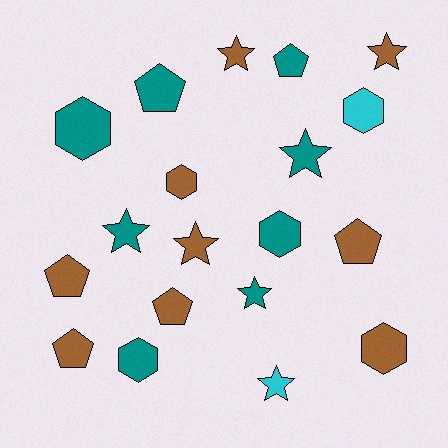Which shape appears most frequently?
Star, with 7 objects.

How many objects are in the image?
There are 19 objects.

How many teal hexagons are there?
There are 3 teal hexagons.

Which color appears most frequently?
Brown, with 9 objects.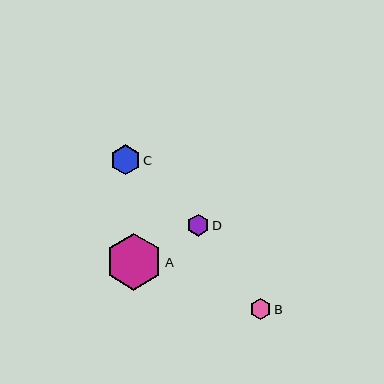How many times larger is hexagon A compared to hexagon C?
Hexagon A is approximately 1.9 times the size of hexagon C.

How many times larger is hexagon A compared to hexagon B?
Hexagon A is approximately 2.7 times the size of hexagon B.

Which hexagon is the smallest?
Hexagon B is the smallest with a size of approximately 21 pixels.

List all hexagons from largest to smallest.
From largest to smallest: A, C, D, B.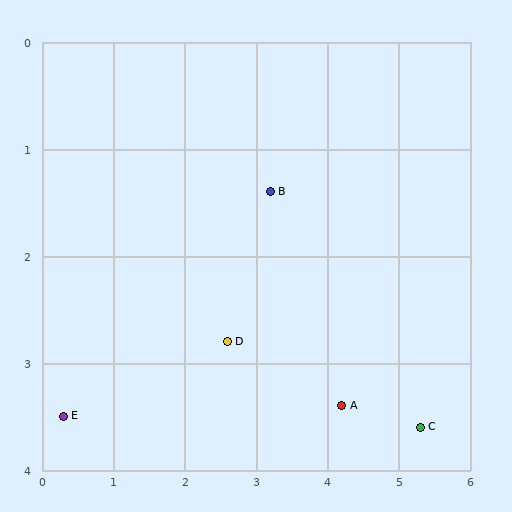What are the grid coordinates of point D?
Point D is at approximately (2.6, 2.8).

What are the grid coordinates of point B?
Point B is at approximately (3.2, 1.4).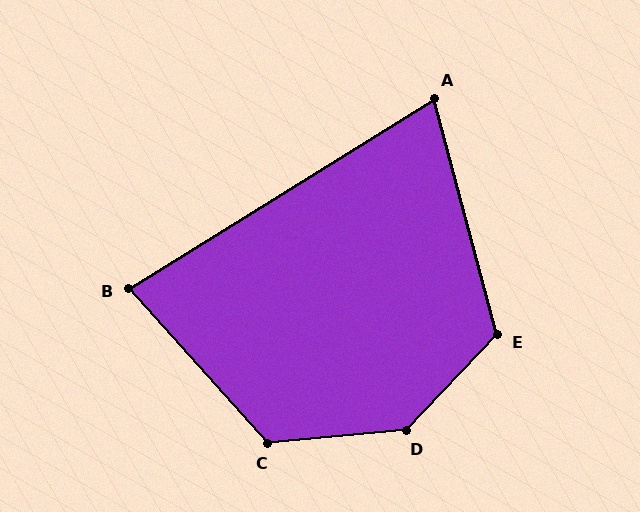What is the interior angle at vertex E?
Approximately 121 degrees (obtuse).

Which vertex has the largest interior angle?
D, at approximately 139 degrees.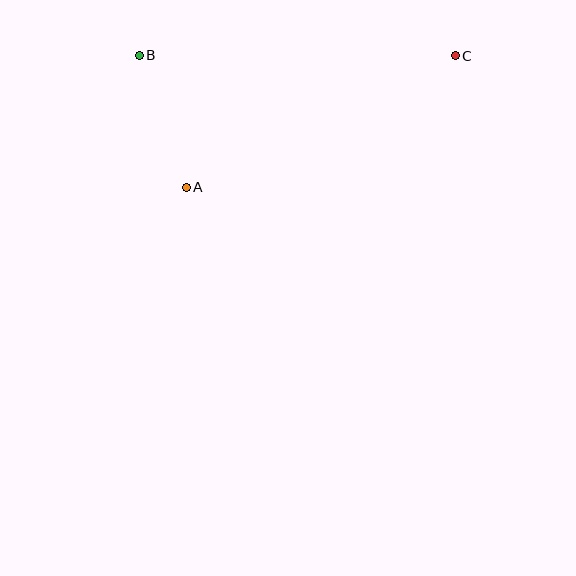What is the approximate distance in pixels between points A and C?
The distance between A and C is approximately 300 pixels.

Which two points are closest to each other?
Points A and B are closest to each other.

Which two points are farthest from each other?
Points B and C are farthest from each other.